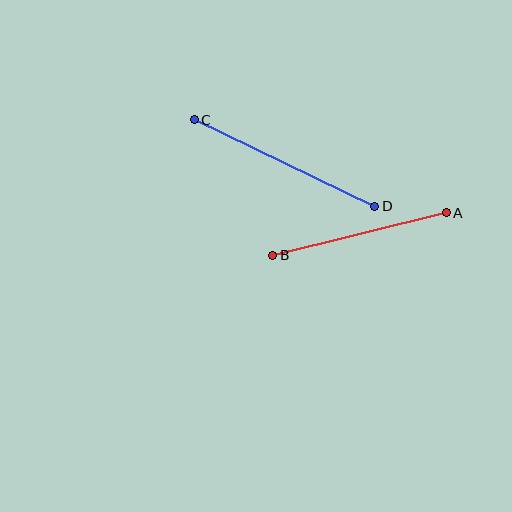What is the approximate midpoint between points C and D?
The midpoint is at approximately (284, 163) pixels.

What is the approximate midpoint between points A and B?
The midpoint is at approximately (359, 234) pixels.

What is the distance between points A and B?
The distance is approximately 179 pixels.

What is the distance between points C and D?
The distance is approximately 200 pixels.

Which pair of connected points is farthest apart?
Points C and D are farthest apart.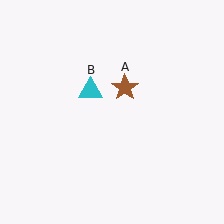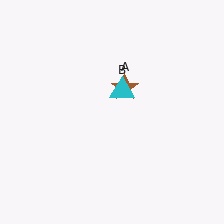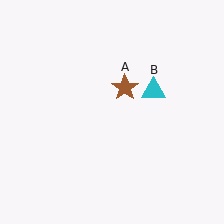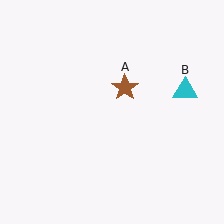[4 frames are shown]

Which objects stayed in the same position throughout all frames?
Brown star (object A) remained stationary.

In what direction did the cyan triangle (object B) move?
The cyan triangle (object B) moved right.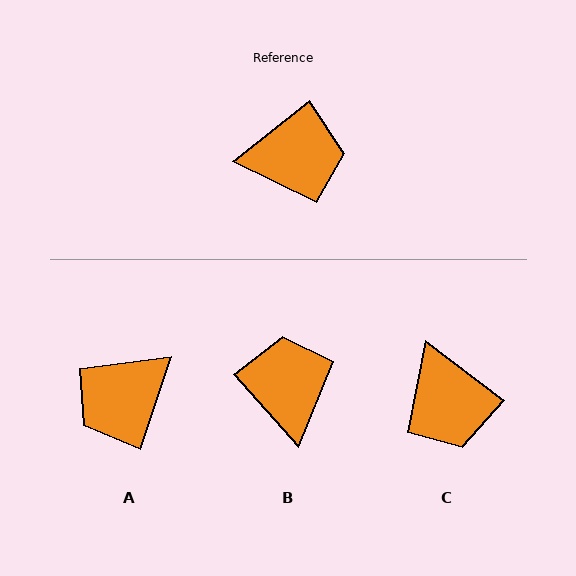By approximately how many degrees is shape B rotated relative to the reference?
Approximately 93 degrees counter-clockwise.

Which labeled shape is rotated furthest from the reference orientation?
A, about 147 degrees away.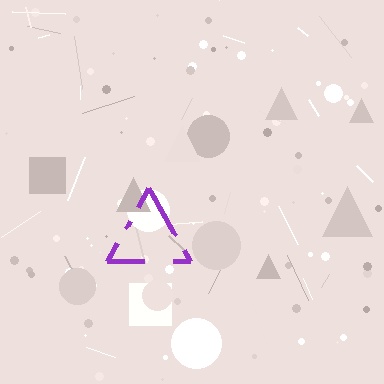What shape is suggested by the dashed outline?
The dashed outline suggests a triangle.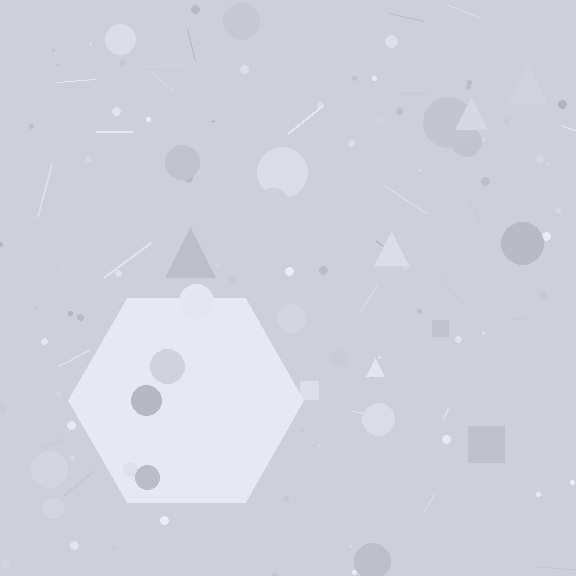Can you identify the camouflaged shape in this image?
The camouflaged shape is a hexagon.